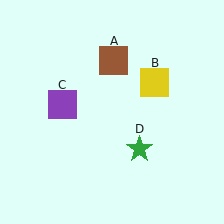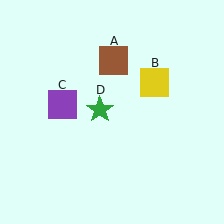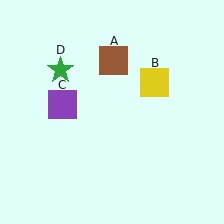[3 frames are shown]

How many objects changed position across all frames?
1 object changed position: green star (object D).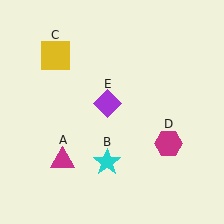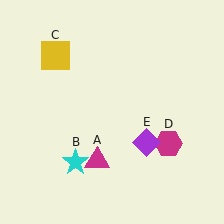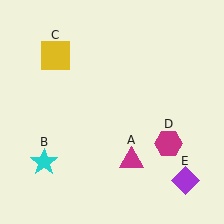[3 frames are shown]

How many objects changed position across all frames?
3 objects changed position: magenta triangle (object A), cyan star (object B), purple diamond (object E).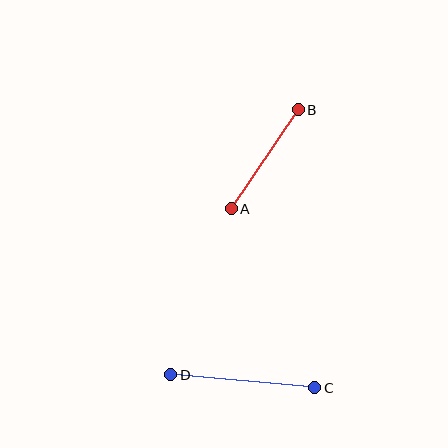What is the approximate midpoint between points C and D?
The midpoint is at approximately (243, 381) pixels.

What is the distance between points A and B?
The distance is approximately 120 pixels.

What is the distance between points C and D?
The distance is approximately 145 pixels.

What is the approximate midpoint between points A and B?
The midpoint is at approximately (265, 159) pixels.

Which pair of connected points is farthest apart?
Points C and D are farthest apart.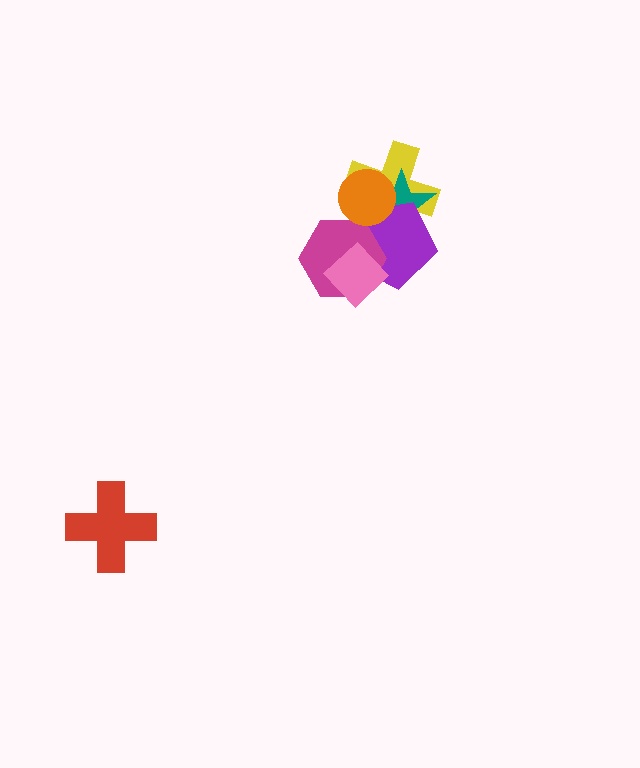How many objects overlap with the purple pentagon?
5 objects overlap with the purple pentagon.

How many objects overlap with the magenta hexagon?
2 objects overlap with the magenta hexagon.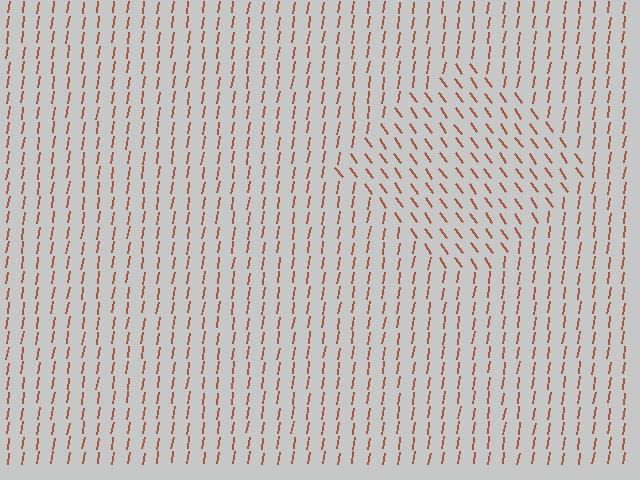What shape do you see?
I see a diamond.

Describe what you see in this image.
The image is filled with small brown line segments. A diamond region in the image has lines oriented differently from the surrounding lines, creating a visible texture boundary.